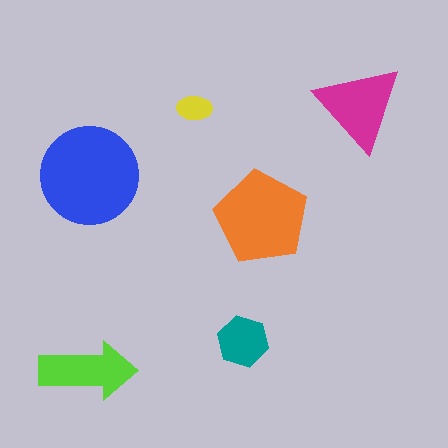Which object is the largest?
The blue circle.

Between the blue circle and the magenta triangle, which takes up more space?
The blue circle.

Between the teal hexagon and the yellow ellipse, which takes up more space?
The teal hexagon.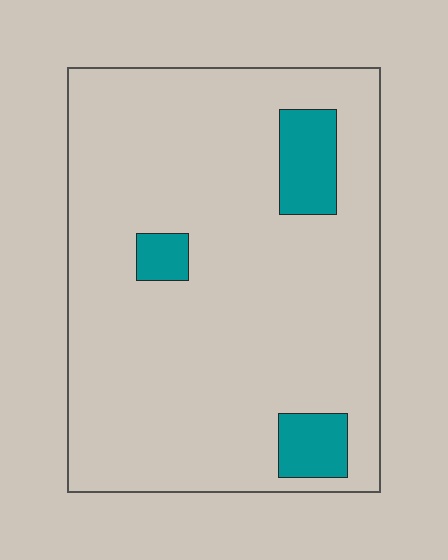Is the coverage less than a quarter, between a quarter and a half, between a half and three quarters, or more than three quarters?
Less than a quarter.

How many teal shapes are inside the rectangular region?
3.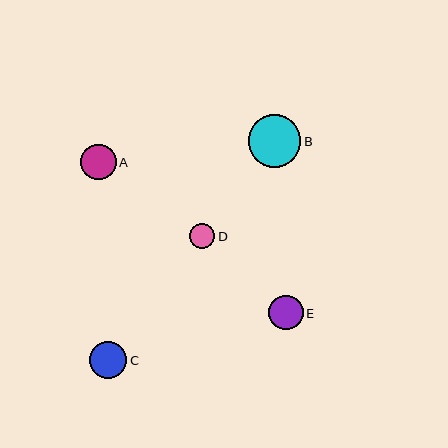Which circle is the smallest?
Circle D is the smallest with a size of approximately 25 pixels.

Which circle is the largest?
Circle B is the largest with a size of approximately 53 pixels.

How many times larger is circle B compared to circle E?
Circle B is approximately 1.5 times the size of circle E.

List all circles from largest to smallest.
From largest to smallest: B, C, A, E, D.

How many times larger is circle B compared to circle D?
Circle B is approximately 2.1 times the size of circle D.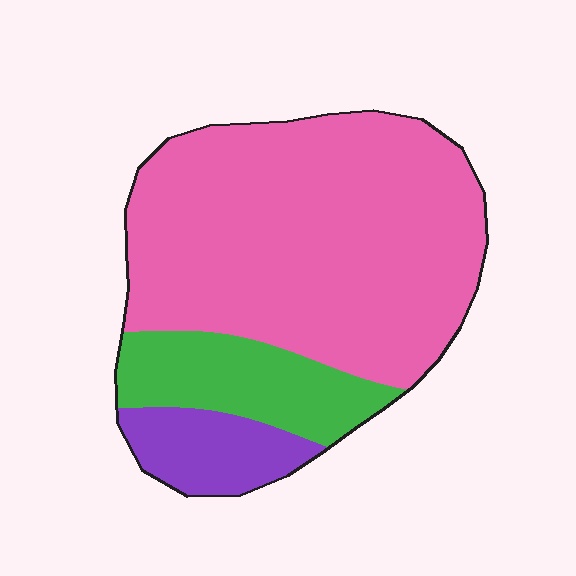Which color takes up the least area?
Purple, at roughly 10%.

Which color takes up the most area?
Pink, at roughly 70%.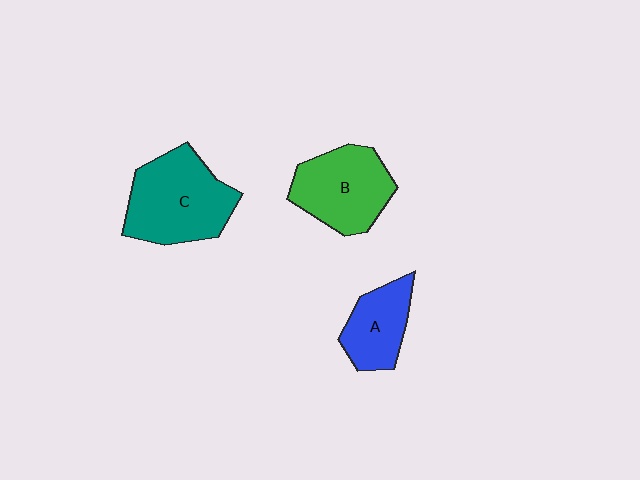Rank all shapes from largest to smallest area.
From largest to smallest: C (teal), B (green), A (blue).